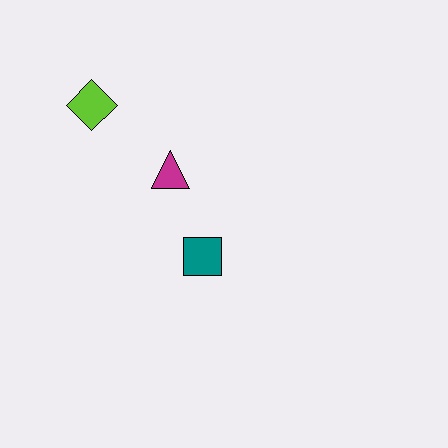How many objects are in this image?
There are 3 objects.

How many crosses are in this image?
There are no crosses.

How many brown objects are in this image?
There are no brown objects.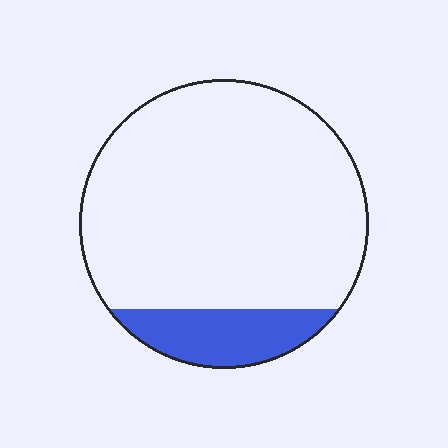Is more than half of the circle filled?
No.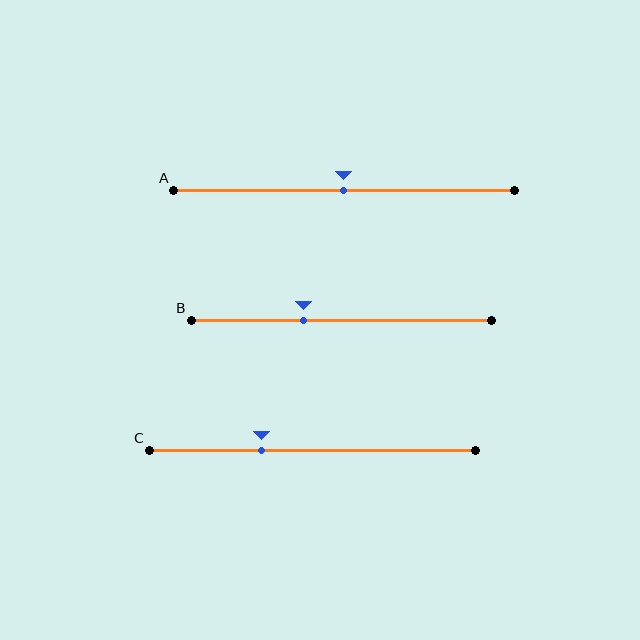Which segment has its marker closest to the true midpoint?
Segment A has its marker closest to the true midpoint.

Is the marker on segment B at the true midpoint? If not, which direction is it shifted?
No, the marker on segment B is shifted to the left by about 12% of the segment length.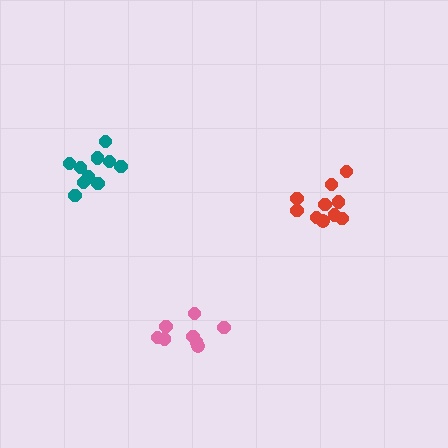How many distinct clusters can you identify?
There are 3 distinct clusters.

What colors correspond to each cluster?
The clusters are colored: red, teal, pink.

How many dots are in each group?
Group 1: 10 dots, Group 2: 11 dots, Group 3: 8 dots (29 total).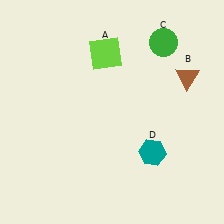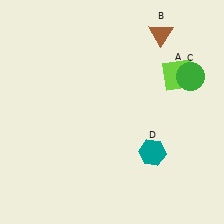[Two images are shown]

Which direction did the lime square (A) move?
The lime square (A) moved right.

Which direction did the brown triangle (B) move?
The brown triangle (B) moved up.